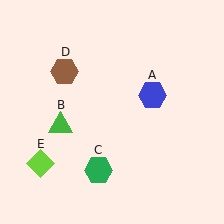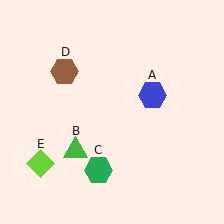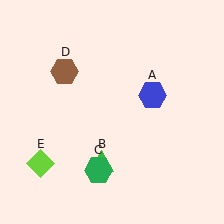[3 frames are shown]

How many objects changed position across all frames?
1 object changed position: green triangle (object B).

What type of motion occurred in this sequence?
The green triangle (object B) rotated counterclockwise around the center of the scene.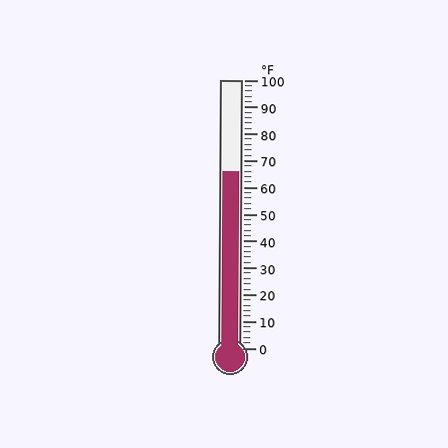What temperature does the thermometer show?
The thermometer shows approximately 66°F.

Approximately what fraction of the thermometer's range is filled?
The thermometer is filled to approximately 65% of its range.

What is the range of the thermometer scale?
The thermometer scale ranges from 0°F to 100°F.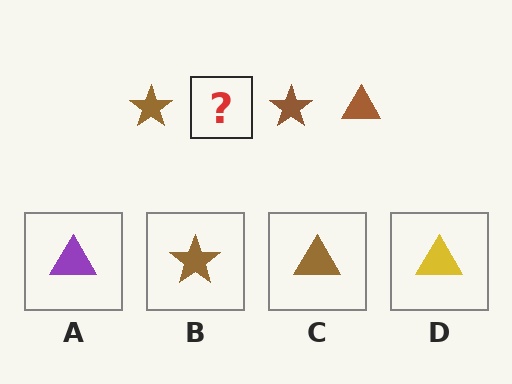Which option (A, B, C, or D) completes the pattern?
C.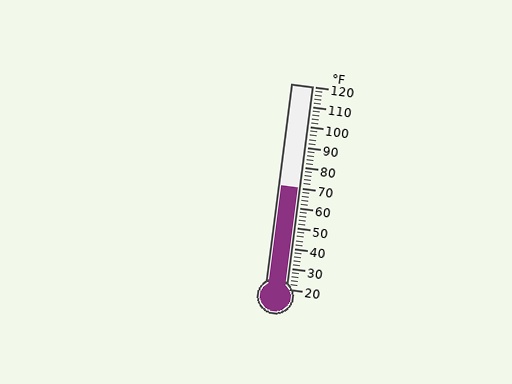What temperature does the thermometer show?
The thermometer shows approximately 70°F.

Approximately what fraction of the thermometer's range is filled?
The thermometer is filled to approximately 50% of its range.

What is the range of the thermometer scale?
The thermometer scale ranges from 20°F to 120°F.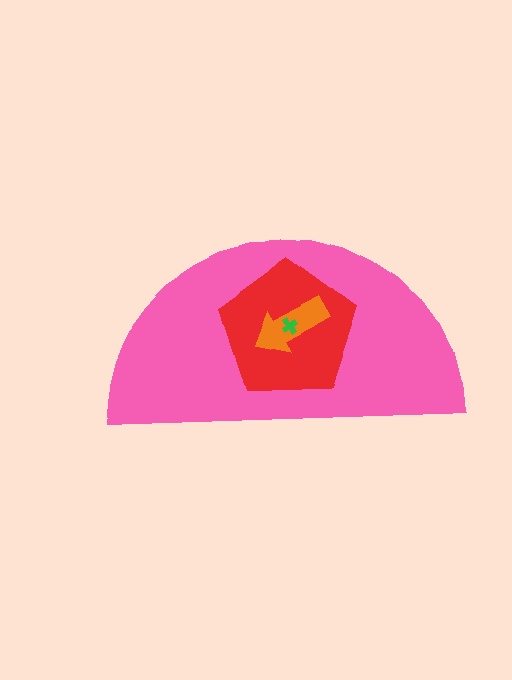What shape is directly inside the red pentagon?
The orange arrow.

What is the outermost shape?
The pink semicircle.